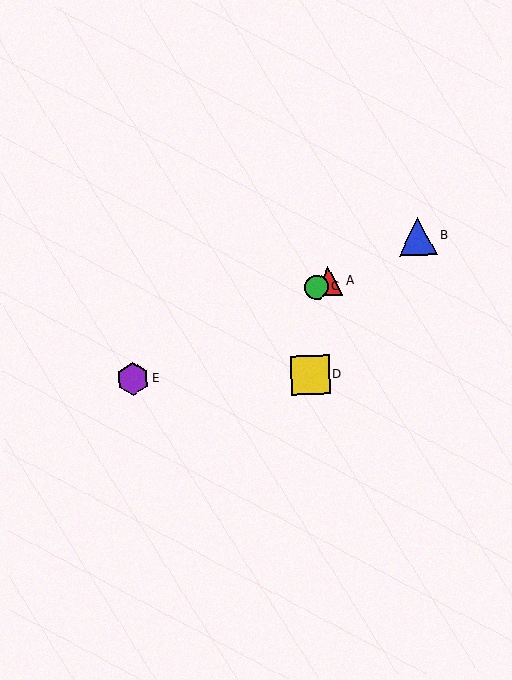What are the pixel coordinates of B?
Object B is at (418, 236).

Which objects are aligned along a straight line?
Objects A, B, C, E are aligned along a straight line.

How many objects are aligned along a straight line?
4 objects (A, B, C, E) are aligned along a straight line.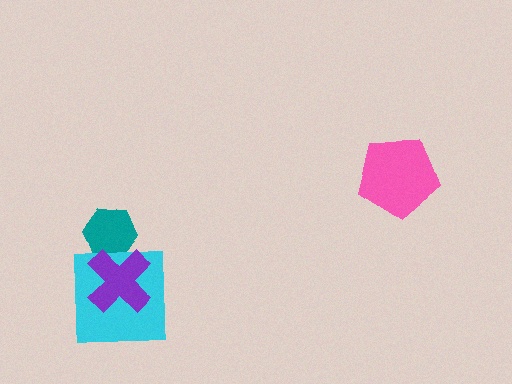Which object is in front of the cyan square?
The purple cross is in front of the cyan square.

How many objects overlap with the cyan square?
2 objects overlap with the cyan square.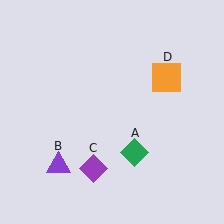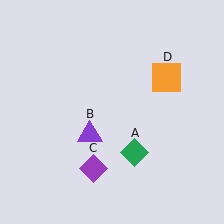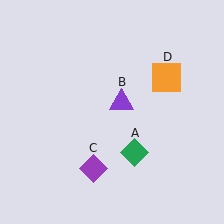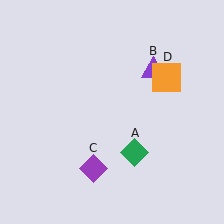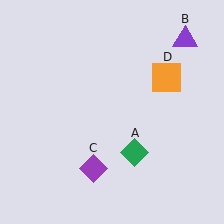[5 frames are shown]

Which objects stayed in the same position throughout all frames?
Green diamond (object A) and purple diamond (object C) and orange square (object D) remained stationary.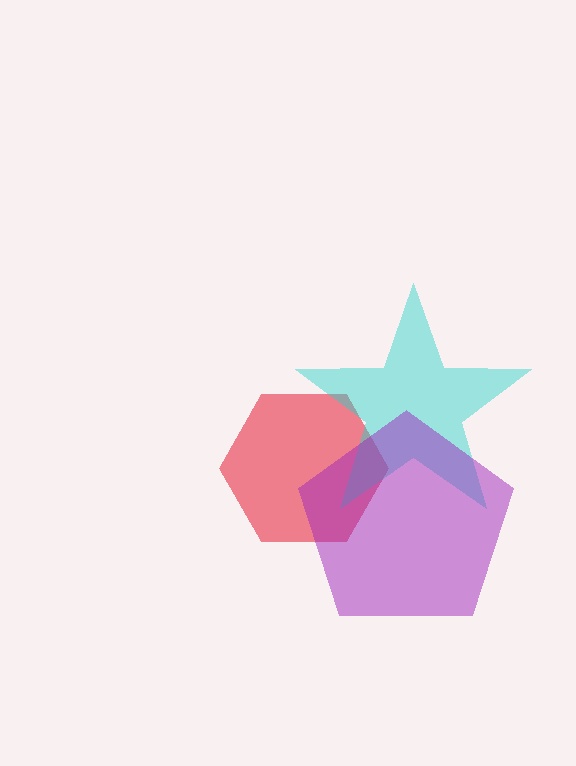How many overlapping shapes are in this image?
There are 3 overlapping shapes in the image.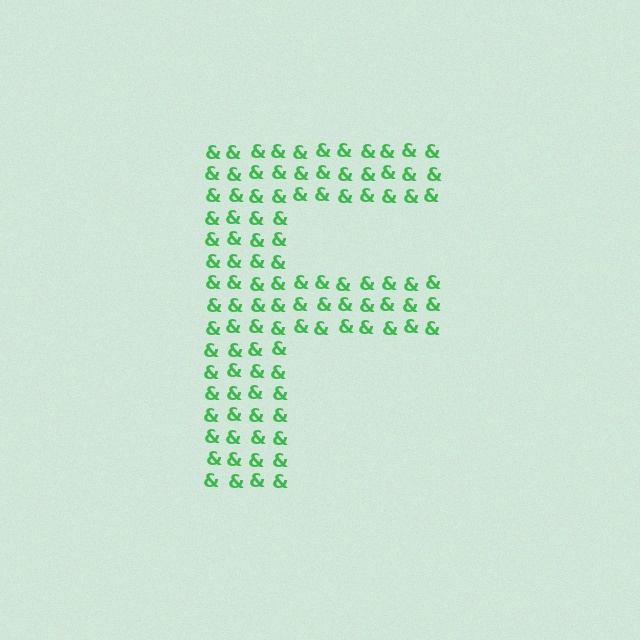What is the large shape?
The large shape is the letter F.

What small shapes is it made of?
It is made of small ampersands.